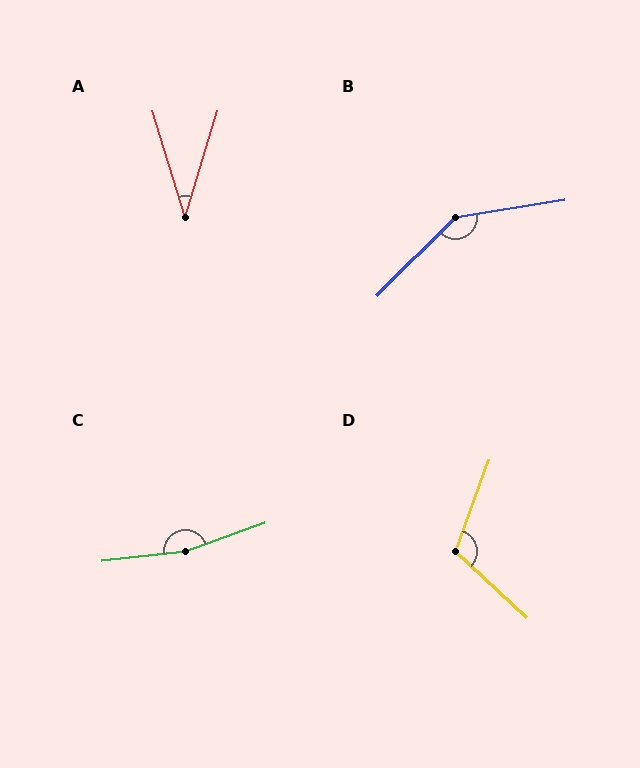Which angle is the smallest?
A, at approximately 34 degrees.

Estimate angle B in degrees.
Approximately 144 degrees.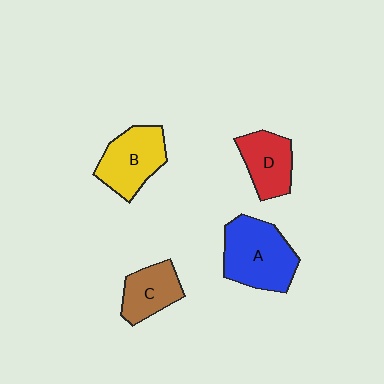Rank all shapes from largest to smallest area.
From largest to smallest: A (blue), B (yellow), D (red), C (brown).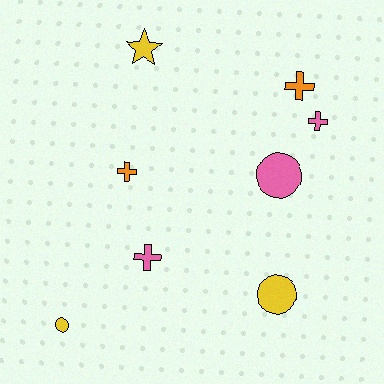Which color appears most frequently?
Yellow, with 3 objects.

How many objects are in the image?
There are 8 objects.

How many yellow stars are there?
There is 1 yellow star.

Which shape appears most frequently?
Cross, with 4 objects.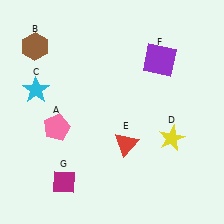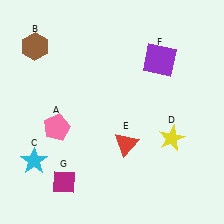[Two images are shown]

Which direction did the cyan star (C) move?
The cyan star (C) moved down.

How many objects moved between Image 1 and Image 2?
1 object moved between the two images.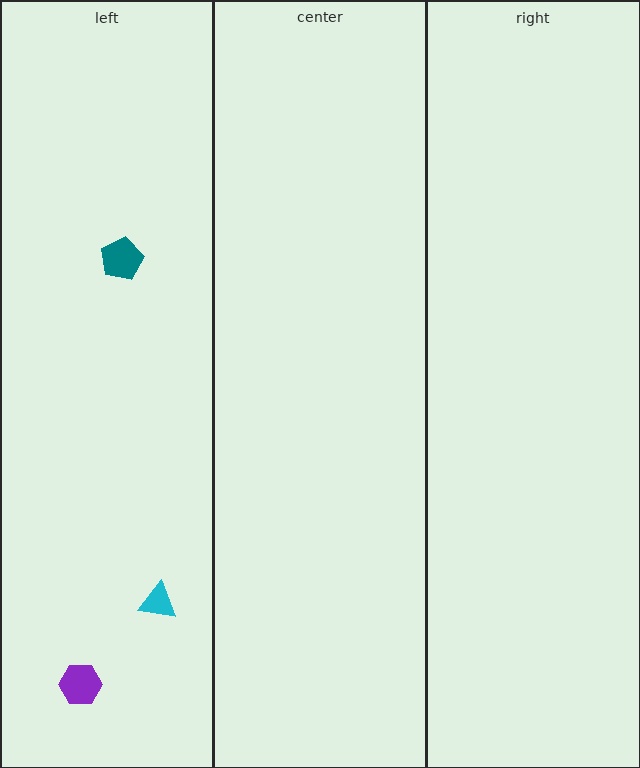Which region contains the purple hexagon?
The left region.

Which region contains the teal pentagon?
The left region.